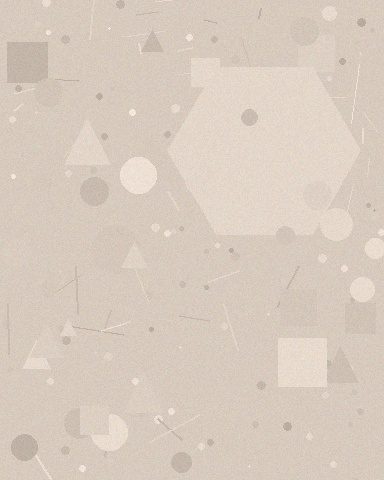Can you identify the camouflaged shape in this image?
The camouflaged shape is a hexagon.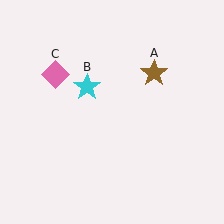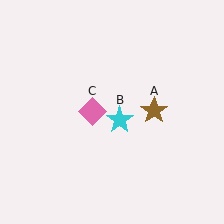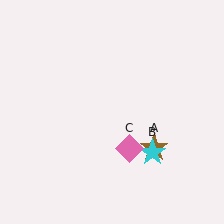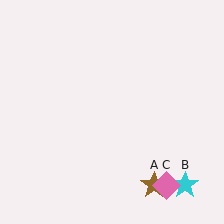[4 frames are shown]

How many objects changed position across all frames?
3 objects changed position: brown star (object A), cyan star (object B), pink diamond (object C).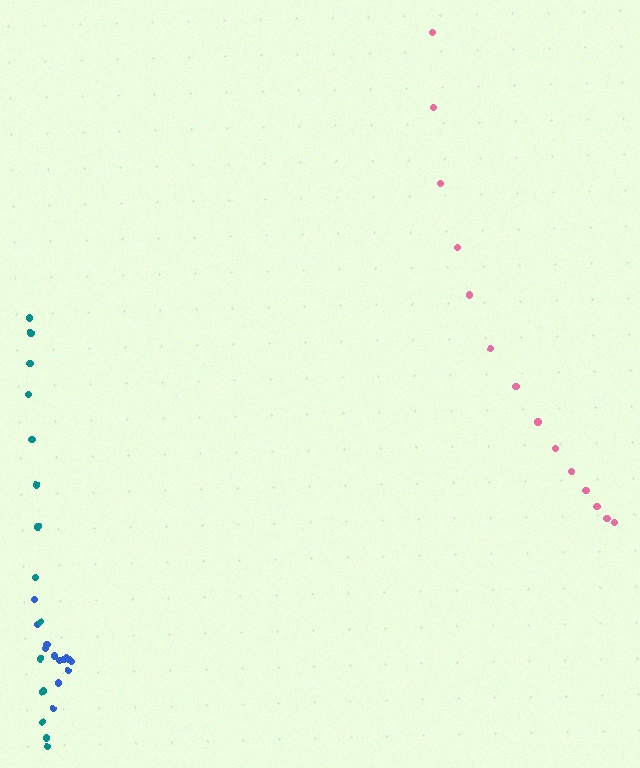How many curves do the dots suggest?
There are 3 distinct paths.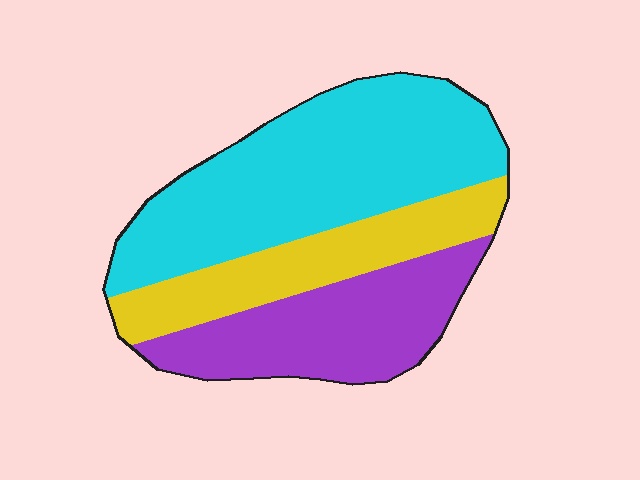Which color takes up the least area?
Yellow, at roughly 25%.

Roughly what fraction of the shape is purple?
Purple takes up about one quarter (1/4) of the shape.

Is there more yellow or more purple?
Purple.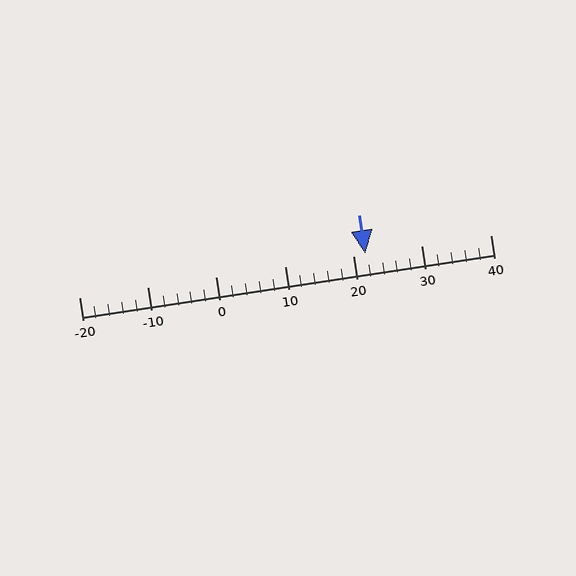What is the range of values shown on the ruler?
The ruler shows values from -20 to 40.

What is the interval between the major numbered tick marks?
The major tick marks are spaced 10 units apart.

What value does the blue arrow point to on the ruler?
The blue arrow points to approximately 22.